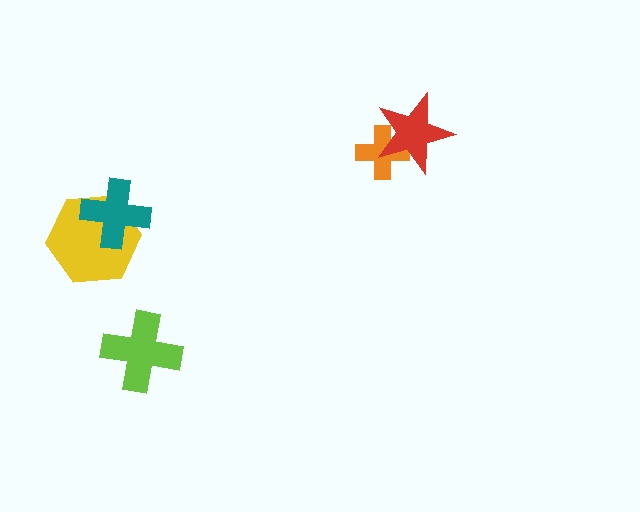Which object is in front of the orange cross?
The red star is in front of the orange cross.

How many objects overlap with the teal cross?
1 object overlaps with the teal cross.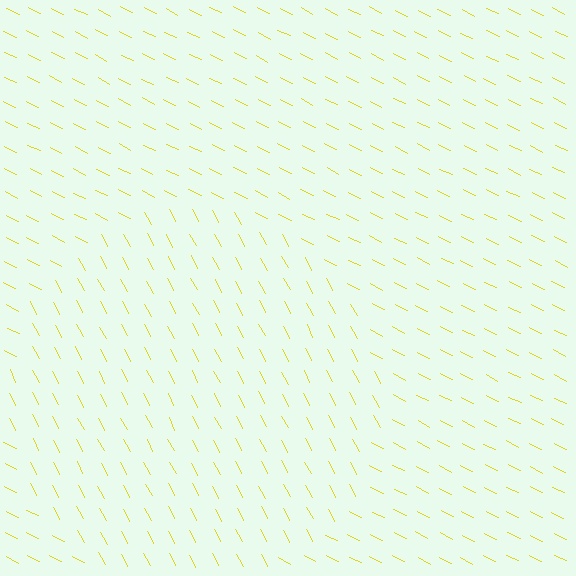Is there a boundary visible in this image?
Yes, there is a texture boundary formed by a change in line orientation.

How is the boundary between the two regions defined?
The boundary is defined purely by a change in line orientation (approximately 36 degrees difference). All lines are the same color and thickness.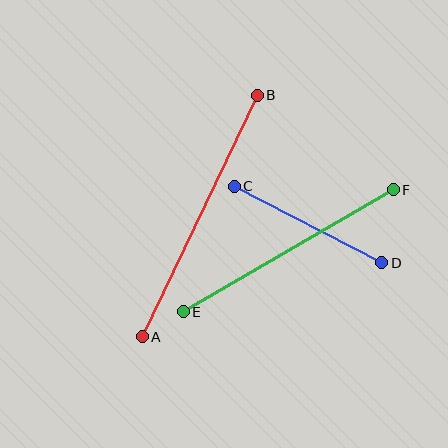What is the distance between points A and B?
The distance is approximately 267 pixels.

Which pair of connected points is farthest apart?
Points A and B are farthest apart.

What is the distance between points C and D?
The distance is approximately 166 pixels.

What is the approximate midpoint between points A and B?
The midpoint is at approximately (200, 216) pixels.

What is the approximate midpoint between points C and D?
The midpoint is at approximately (308, 225) pixels.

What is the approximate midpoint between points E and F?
The midpoint is at approximately (288, 251) pixels.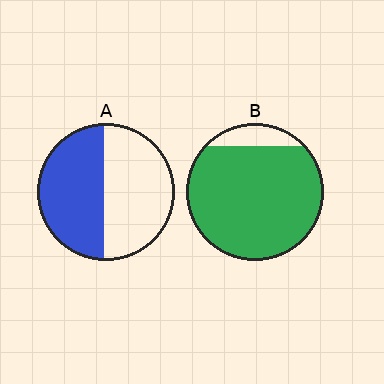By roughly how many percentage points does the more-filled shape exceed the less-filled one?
By roughly 40 percentage points (B over A).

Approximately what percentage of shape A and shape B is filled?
A is approximately 50% and B is approximately 90%.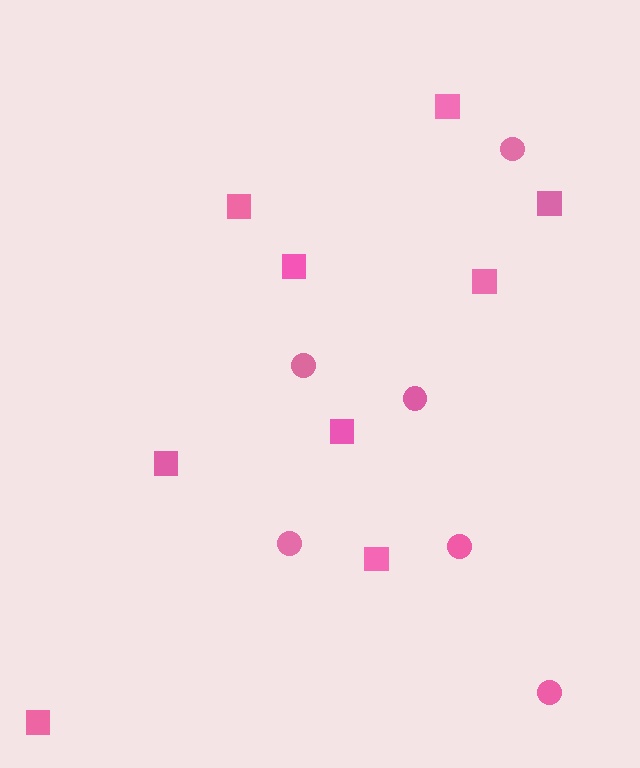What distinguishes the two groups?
There are 2 groups: one group of circles (6) and one group of squares (9).